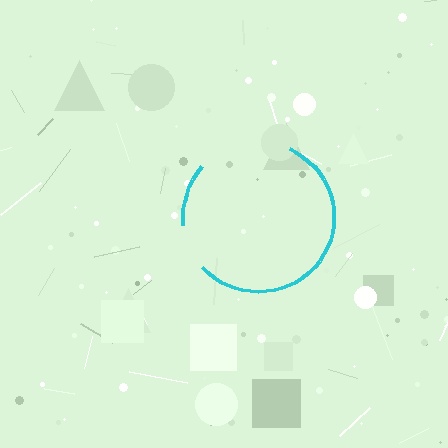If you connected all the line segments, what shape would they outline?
They would outline a circle.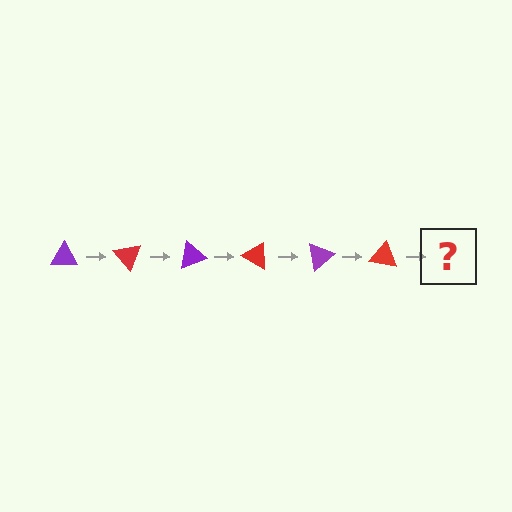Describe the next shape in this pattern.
It should be a purple triangle, rotated 300 degrees from the start.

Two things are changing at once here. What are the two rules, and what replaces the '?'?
The two rules are that it rotates 50 degrees each step and the color cycles through purple and red. The '?' should be a purple triangle, rotated 300 degrees from the start.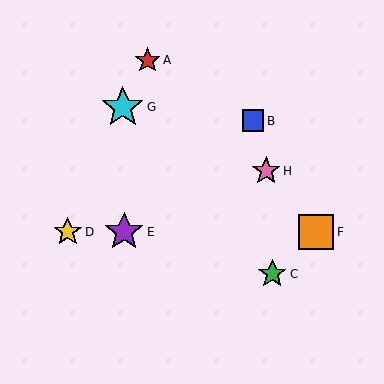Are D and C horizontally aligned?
No, D is at y≈232 and C is at y≈274.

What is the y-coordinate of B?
Object B is at y≈121.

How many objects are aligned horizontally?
3 objects (D, E, F) are aligned horizontally.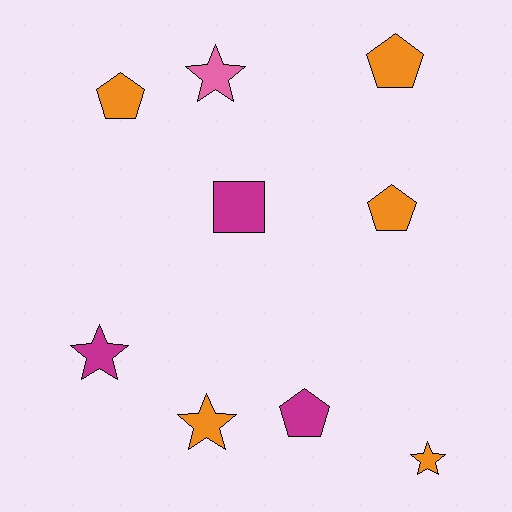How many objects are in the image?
There are 9 objects.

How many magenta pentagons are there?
There is 1 magenta pentagon.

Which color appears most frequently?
Orange, with 5 objects.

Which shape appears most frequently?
Pentagon, with 4 objects.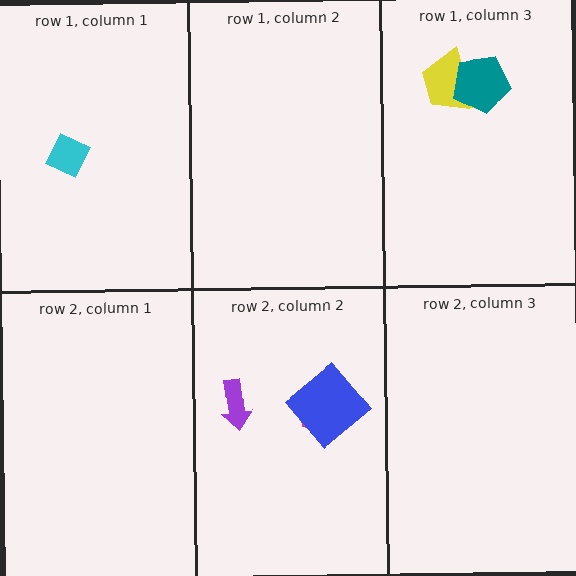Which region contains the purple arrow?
The row 2, column 2 region.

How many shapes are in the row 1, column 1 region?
1.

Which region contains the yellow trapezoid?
The row 1, column 3 region.